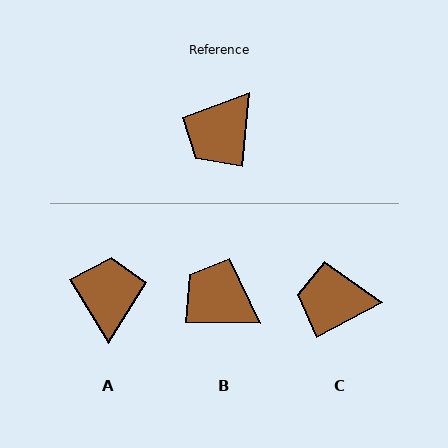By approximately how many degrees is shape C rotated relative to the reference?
Approximately 56 degrees clockwise.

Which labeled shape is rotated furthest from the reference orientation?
A, about 142 degrees away.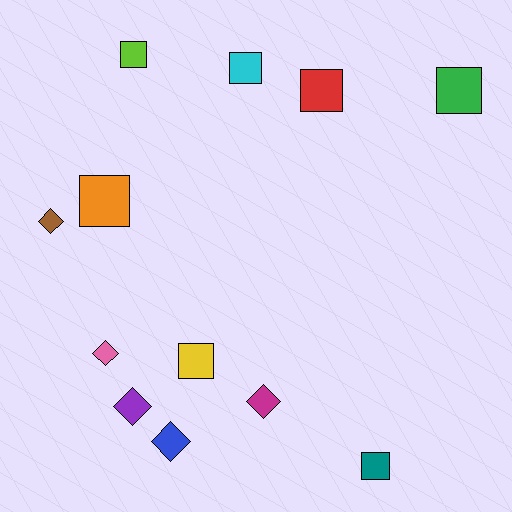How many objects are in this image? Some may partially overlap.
There are 12 objects.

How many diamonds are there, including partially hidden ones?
There are 5 diamonds.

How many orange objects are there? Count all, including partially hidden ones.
There is 1 orange object.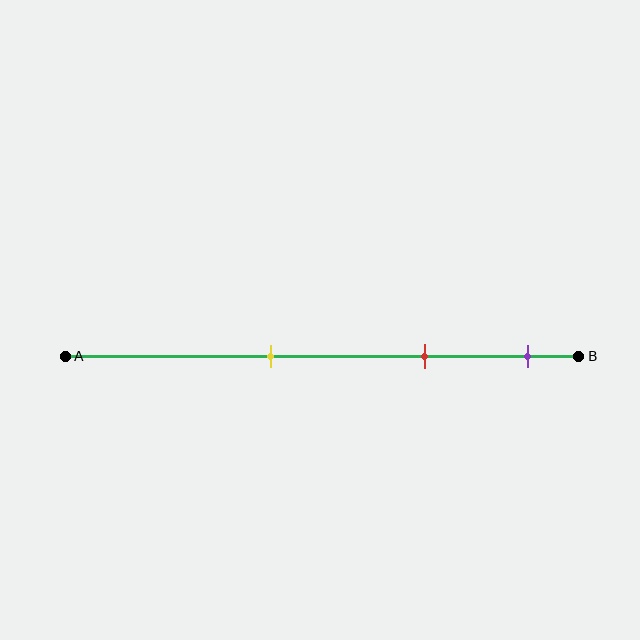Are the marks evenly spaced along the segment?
Yes, the marks are approximately evenly spaced.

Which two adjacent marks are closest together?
The red and purple marks are the closest adjacent pair.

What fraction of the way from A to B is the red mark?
The red mark is approximately 70% (0.7) of the way from A to B.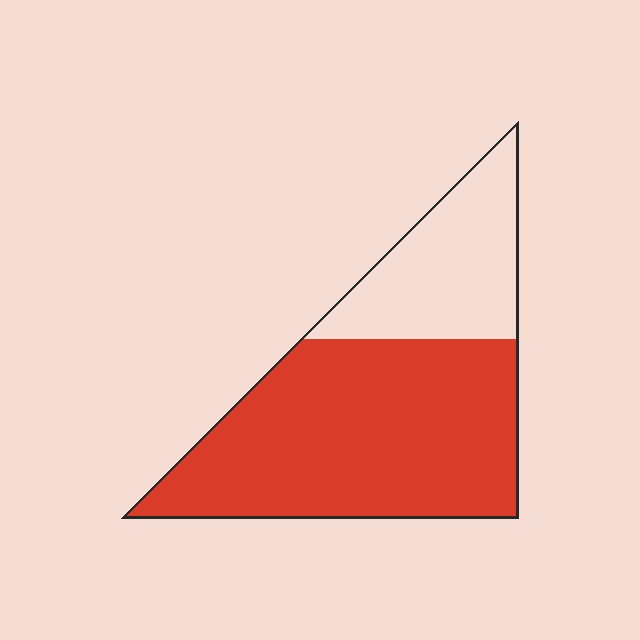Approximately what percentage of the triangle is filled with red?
Approximately 70%.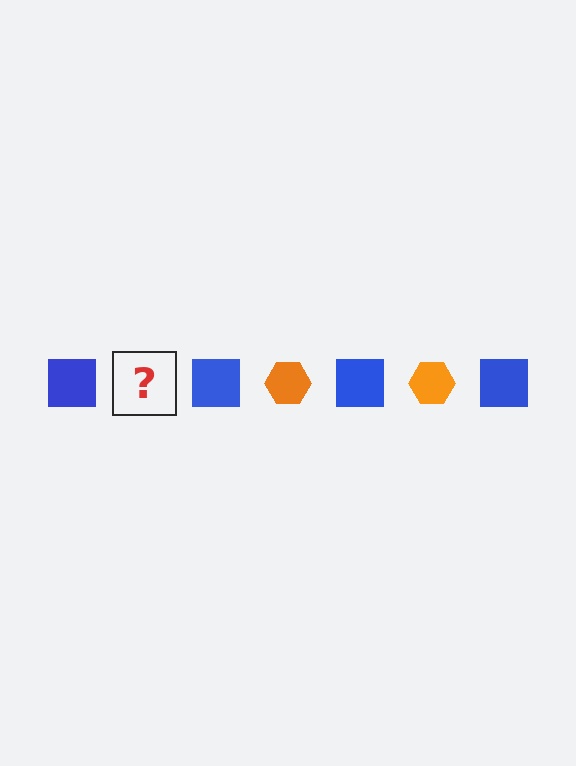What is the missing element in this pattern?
The missing element is an orange hexagon.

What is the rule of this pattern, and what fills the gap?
The rule is that the pattern alternates between blue square and orange hexagon. The gap should be filled with an orange hexagon.